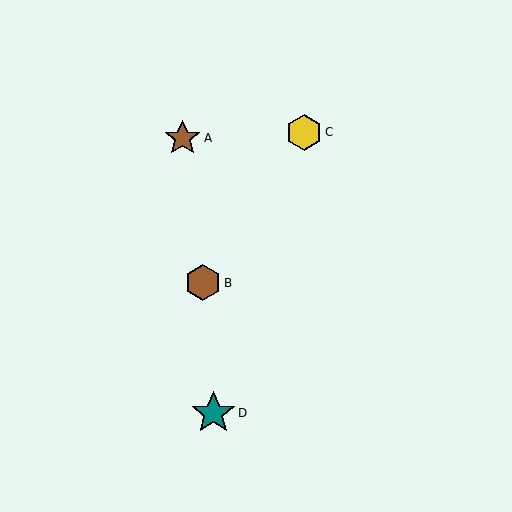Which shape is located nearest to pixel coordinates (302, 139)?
The yellow hexagon (labeled C) at (304, 132) is nearest to that location.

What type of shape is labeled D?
Shape D is a teal star.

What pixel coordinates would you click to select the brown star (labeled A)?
Click at (182, 138) to select the brown star A.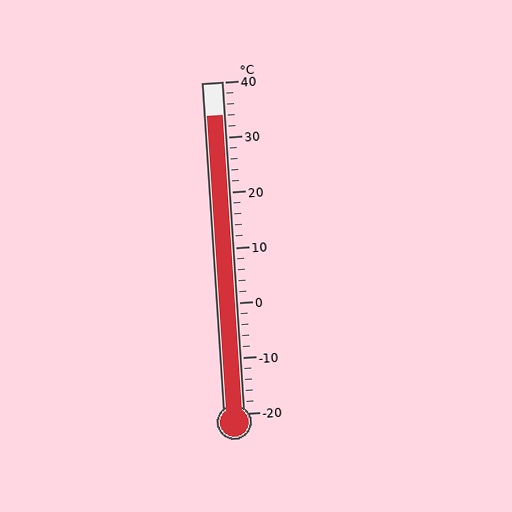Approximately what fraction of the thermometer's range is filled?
The thermometer is filled to approximately 90% of its range.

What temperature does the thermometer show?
The thermometer shows approximately 34°C.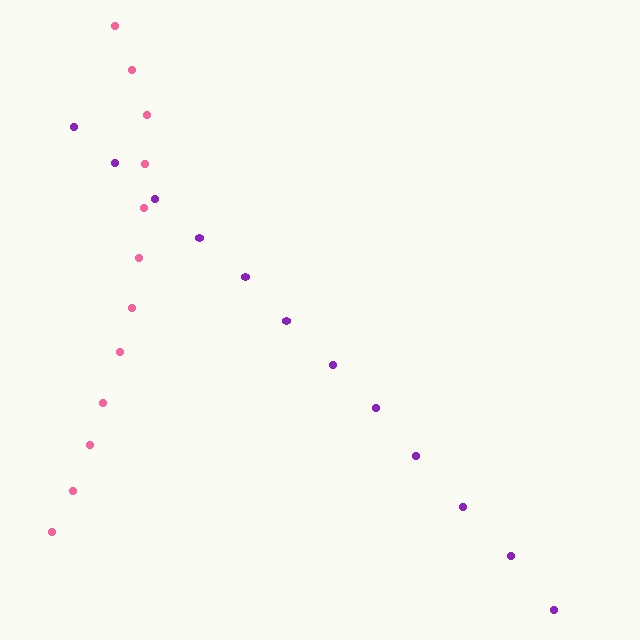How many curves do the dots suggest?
There are 2 distinct paths.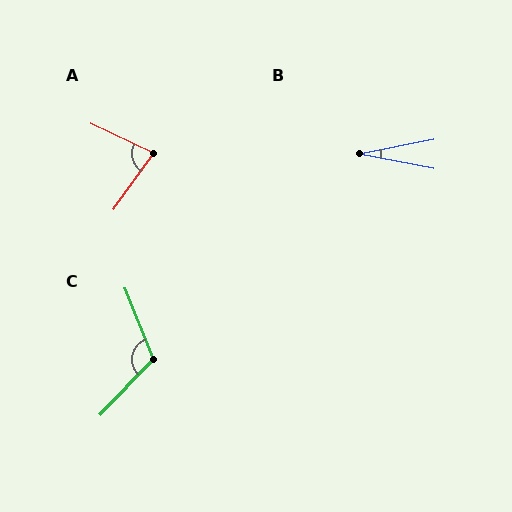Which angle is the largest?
C, at approximately 115 degrees.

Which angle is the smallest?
B, at approximately 22 degrees.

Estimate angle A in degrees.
Approximately 80 degrees.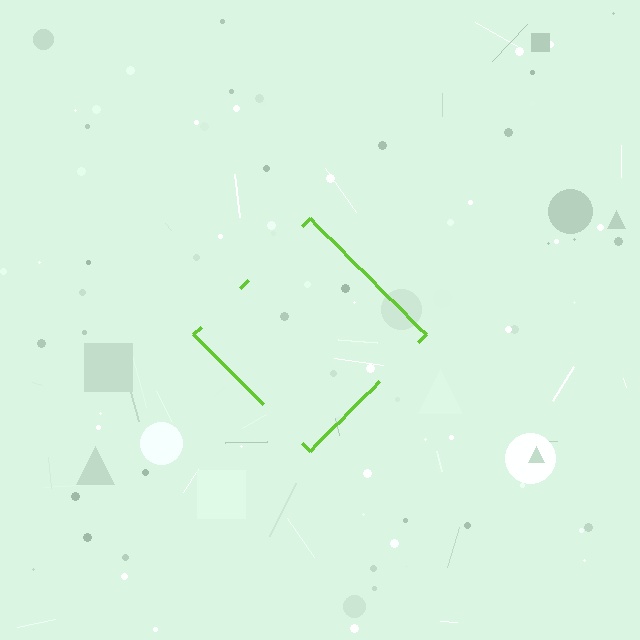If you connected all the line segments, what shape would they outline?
They would outline a diamond.